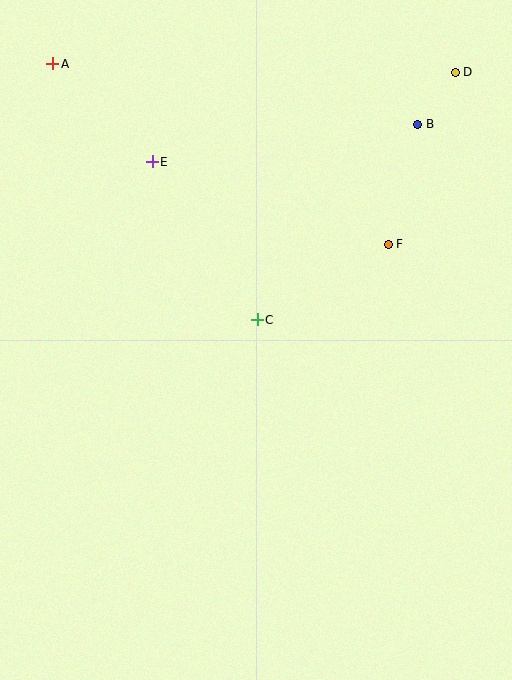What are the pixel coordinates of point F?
Point F is at (388, 244).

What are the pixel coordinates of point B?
Point B is at (418, 124).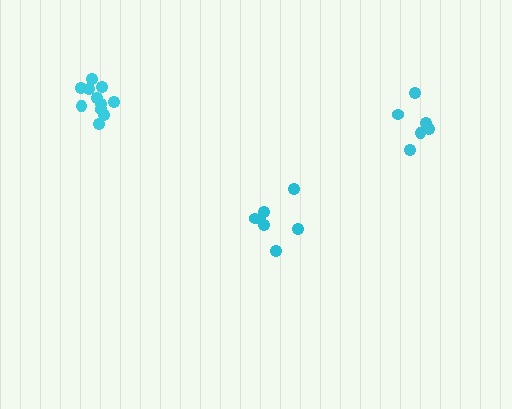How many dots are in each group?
Group 1: 11 dots, Group 2: 7 dots, Group 3: 6 dots (24 total).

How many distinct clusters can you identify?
There are 3 distinct clusters.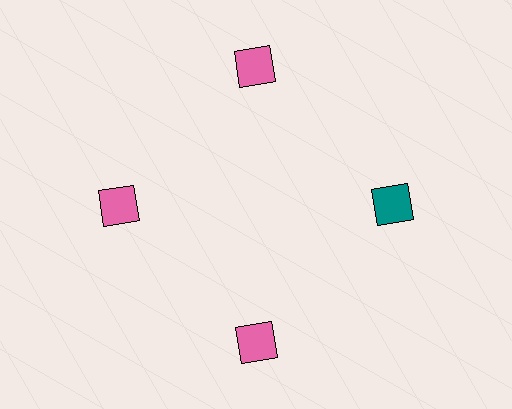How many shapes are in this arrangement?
There are 4 shapes arranged in a ring pattern.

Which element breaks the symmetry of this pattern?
The teal square at roughly the 3 o'clock position breaks the symmetry. All other shapes are pink squares.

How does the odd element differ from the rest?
It has a different color: teal instead of pink.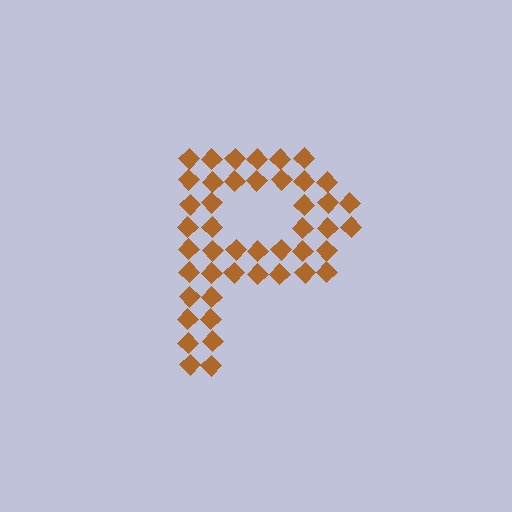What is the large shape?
The large shape is the letter P.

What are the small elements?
The small elements are diamonds.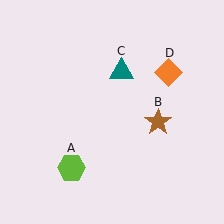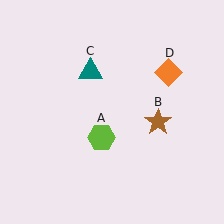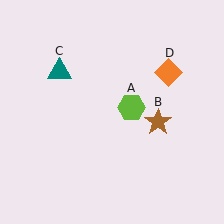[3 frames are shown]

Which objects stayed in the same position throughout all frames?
Brown star (object B) and orange diamond (object D) remained stationary.